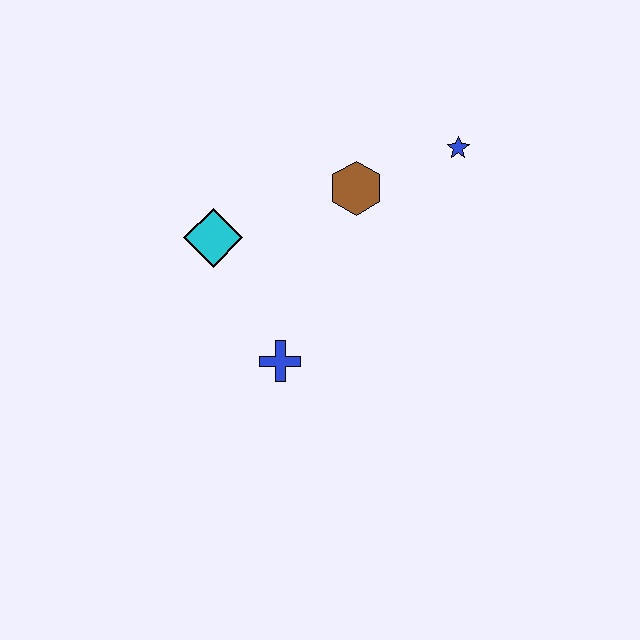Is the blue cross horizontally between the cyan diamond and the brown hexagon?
Yes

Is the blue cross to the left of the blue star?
Yes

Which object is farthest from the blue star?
The blue cross is farthest from the blue star.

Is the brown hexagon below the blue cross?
No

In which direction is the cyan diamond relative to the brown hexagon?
The cyan diamond is to the left of the brown hexagon.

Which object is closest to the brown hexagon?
The blue star is closest to the brown hexagon.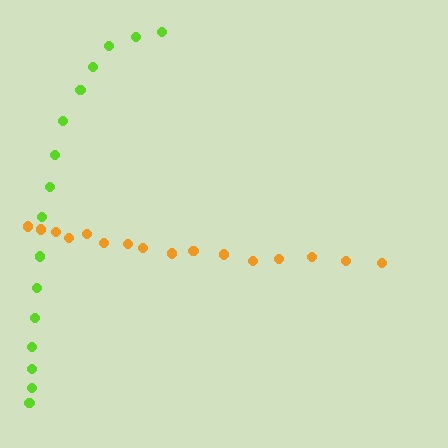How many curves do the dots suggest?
There are 2 distinct paths.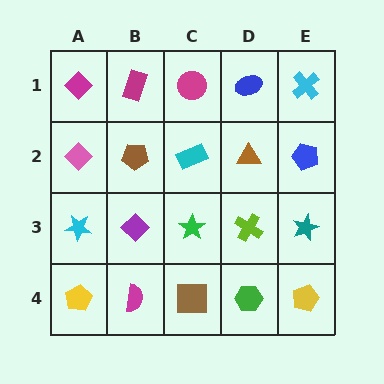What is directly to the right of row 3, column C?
A lime cross.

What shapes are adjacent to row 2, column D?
A blue ellipse (row 1, column D), a lime cross (row 3, column D), a cyan rectangle (row 2, column C), a blue pentagon (row 2, column E).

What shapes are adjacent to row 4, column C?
A green star (row 3, column C), a magenta semicircle (row 4, column B), a green hexagon (row 4, column D).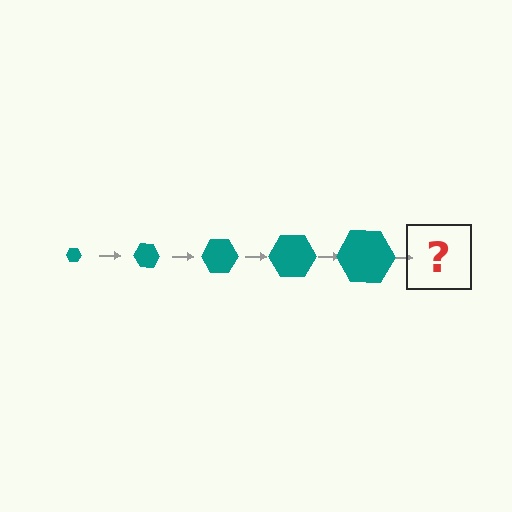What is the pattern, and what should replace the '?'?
The pattern is that the hexagon gets progressively larger each step. The '?' should be a teal hexagon, larger than the previous one.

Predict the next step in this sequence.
The next step is a teal hexagon, larger than the previous one.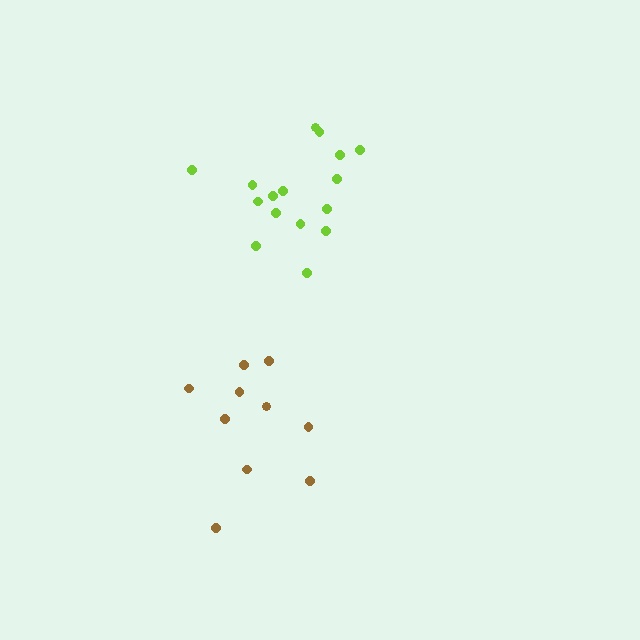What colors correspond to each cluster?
The clusters are colored: lime, brown.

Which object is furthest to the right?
The lime cluster is rightmost.